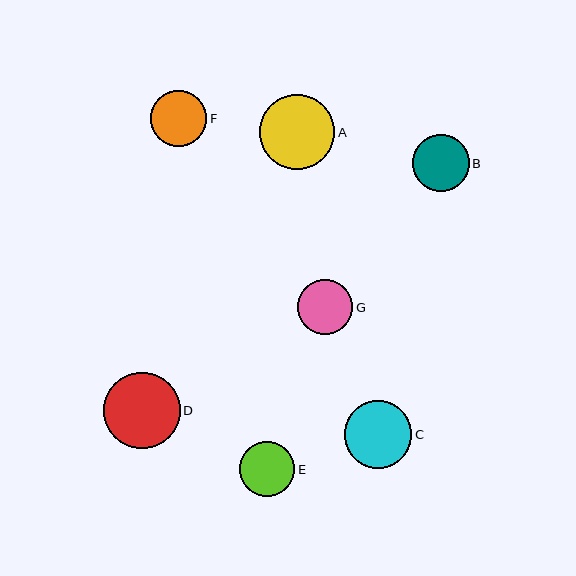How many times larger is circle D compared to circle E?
Circle D is approximately 1.4 times the size of circle E.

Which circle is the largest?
Circle D is the largest with a size of approximately 77 pixels.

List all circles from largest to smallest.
From largest to smallest: D, A, C, B, F, G, E.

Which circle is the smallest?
Circle E is the smallest with a size of approximately 55 pixels.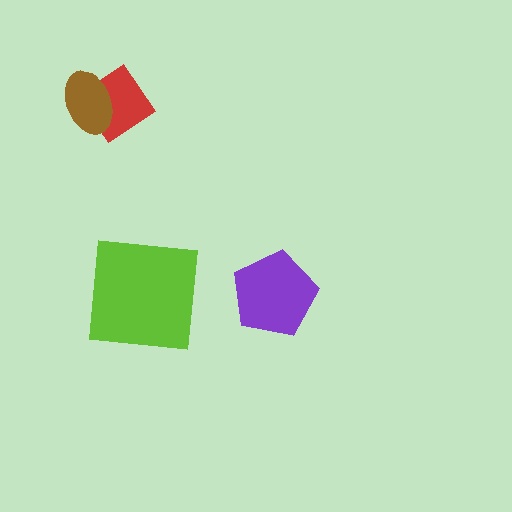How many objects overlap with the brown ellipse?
1 object overlaps with the brown ellipse.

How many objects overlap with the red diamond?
1 object overlaps with the red diamond.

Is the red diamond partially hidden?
Yes, it is partially covered by another shape.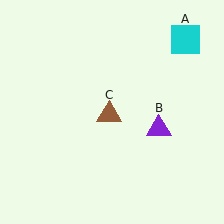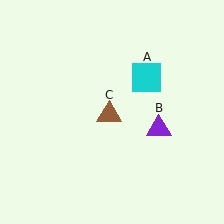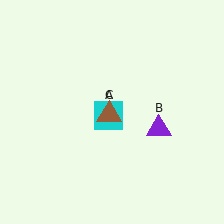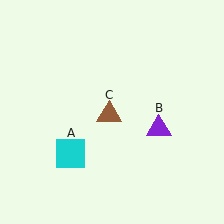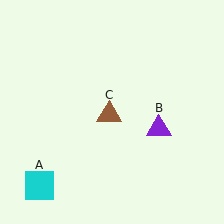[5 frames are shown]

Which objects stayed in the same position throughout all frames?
Purple triangle (object B) and brown triangle (object C) remained stationary.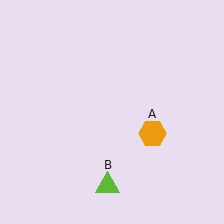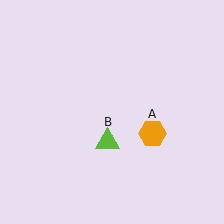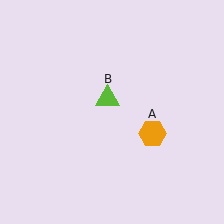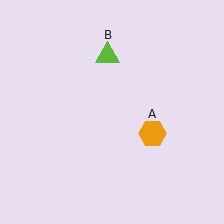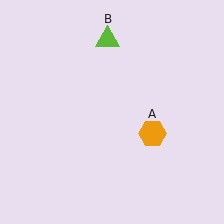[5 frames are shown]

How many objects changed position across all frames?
1 object changed position: lime triangle (object B).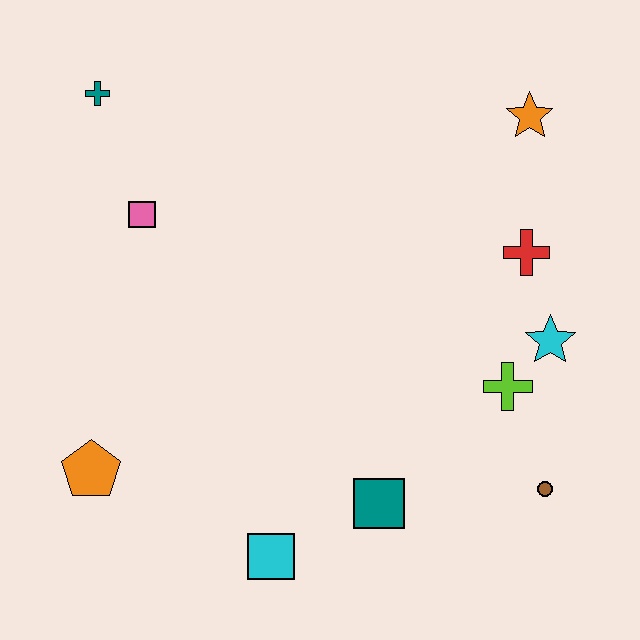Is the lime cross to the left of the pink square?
No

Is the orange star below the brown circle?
No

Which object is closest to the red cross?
The cyan star is closest to the red cross.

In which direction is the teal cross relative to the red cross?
The teal cross is to the left of the red cross.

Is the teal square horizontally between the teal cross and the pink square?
No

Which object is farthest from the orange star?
The orange pentagon is farthest from the orange star.